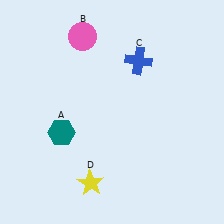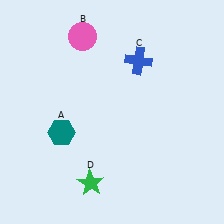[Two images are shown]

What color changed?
The star (D) changed from yellow in Image 1 to green in Image 2.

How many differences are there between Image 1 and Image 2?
There is 1 difference between the two images.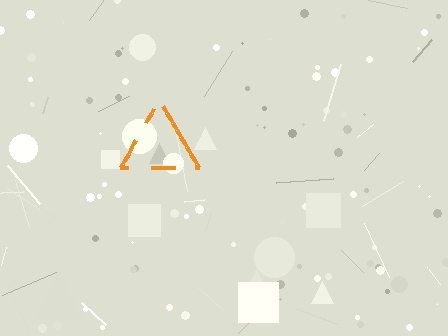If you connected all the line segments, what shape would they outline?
They would outline a triangle.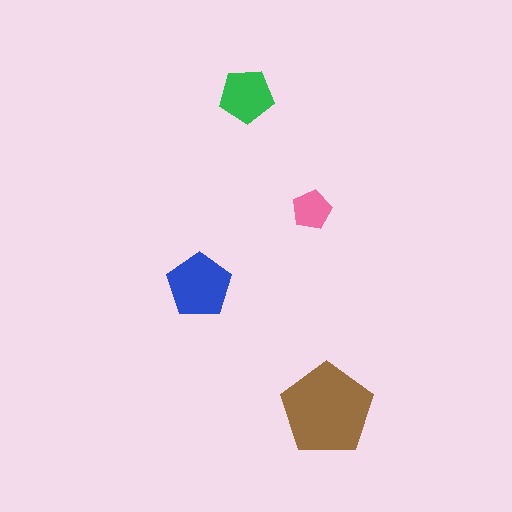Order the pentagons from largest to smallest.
the brown one, the blue one, the green one, the pink one.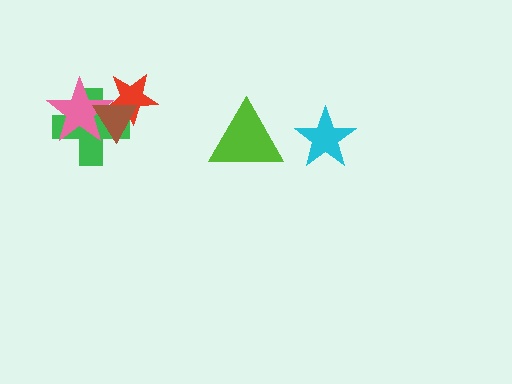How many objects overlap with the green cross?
3 objects overlap with the green cross.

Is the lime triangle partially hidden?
No, no other shape covers it.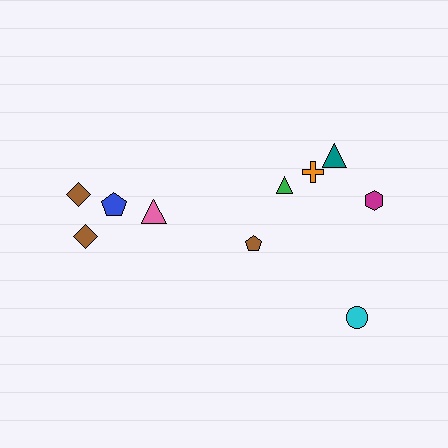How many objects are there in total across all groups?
There are 10 objects.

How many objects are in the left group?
There are 4 objects.